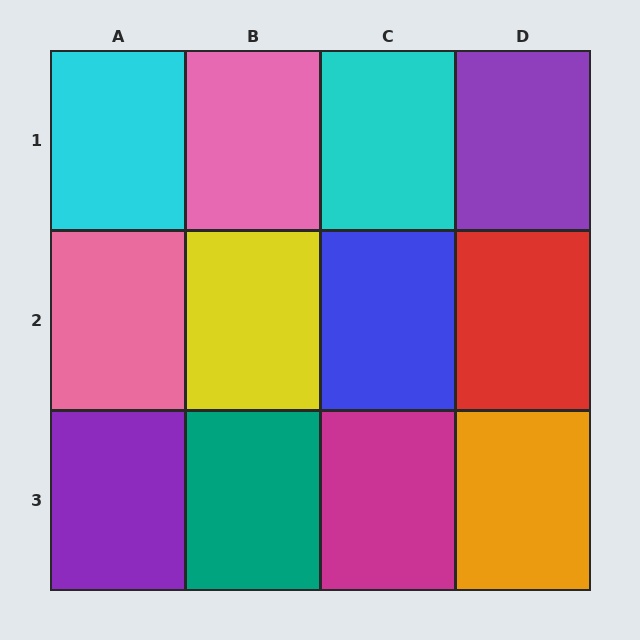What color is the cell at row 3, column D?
Orange.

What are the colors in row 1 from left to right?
Cyan, pink, cyan, purple.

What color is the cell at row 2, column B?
Yellow.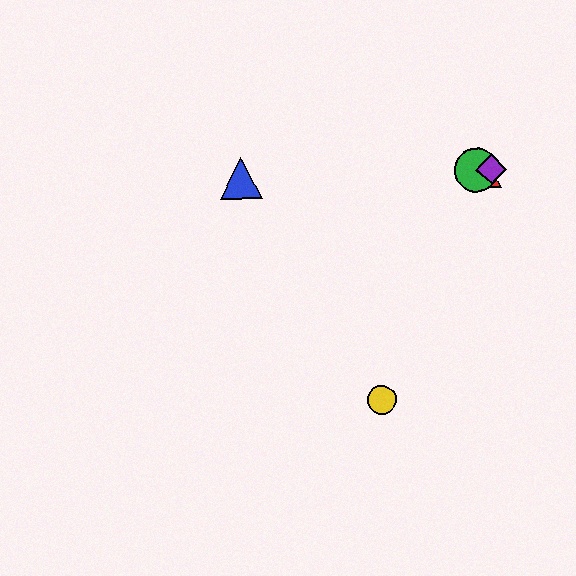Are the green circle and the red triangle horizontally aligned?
Yes, both are at y≈170.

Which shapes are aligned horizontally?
The red triangle, the blue triangle, the green circle, the purple diamond are aligned horizontally.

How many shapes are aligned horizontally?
4 shapes (the red triangle, the blue triangle, the green circle, the purple diamond) are aligned horizontally.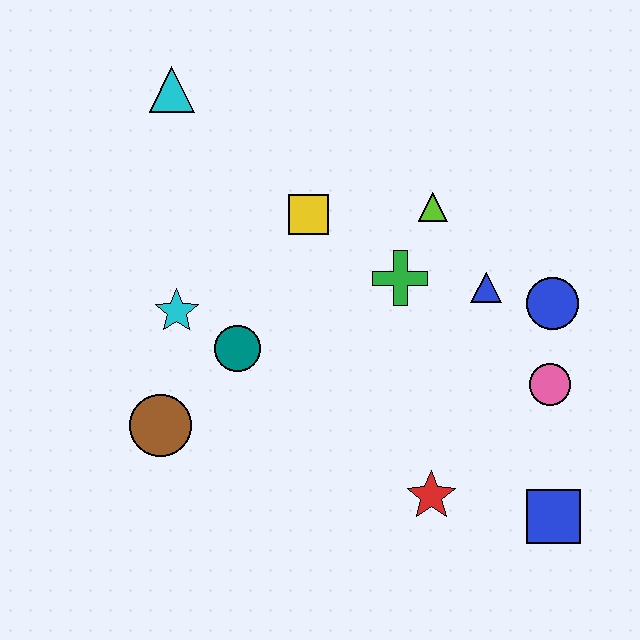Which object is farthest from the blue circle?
The cyan triangle is farthest from the blue circle.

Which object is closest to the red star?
The blue square is closest to the red star.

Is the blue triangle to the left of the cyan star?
No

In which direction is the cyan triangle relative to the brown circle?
The cyan triangle is above the brown circle.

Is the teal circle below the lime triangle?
Yes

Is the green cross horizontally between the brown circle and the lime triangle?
Yes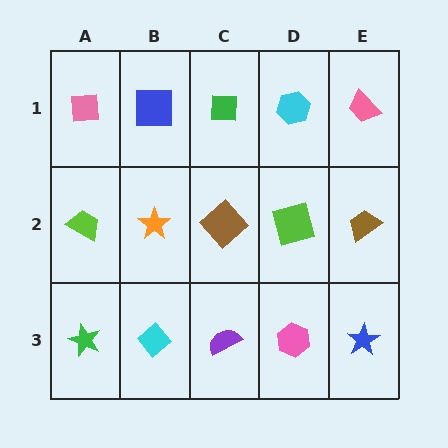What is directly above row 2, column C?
A green square.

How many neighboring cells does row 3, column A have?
2.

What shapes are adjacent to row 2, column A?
A pink square (row 1, column A), a green star (row 3, column A), an orange star (row 2, column B).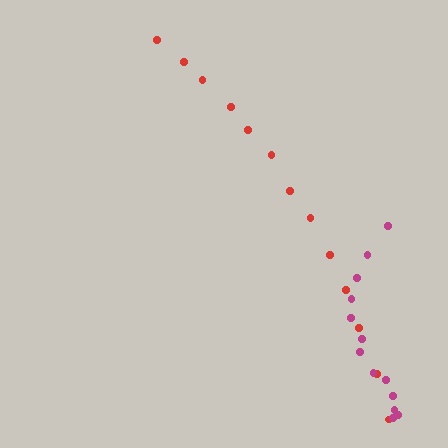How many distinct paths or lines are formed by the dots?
There are 2 distinct paths.